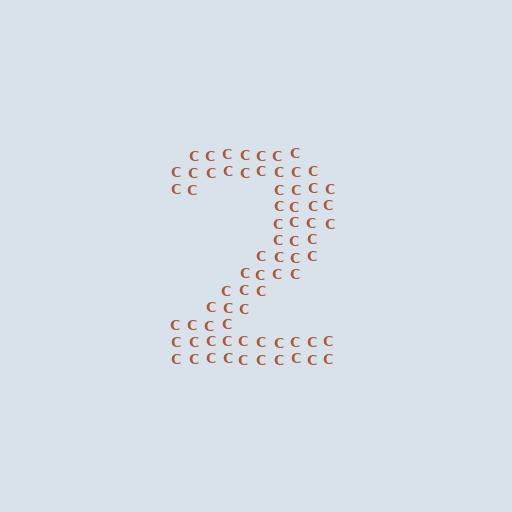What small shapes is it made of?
It is made of small letter C's.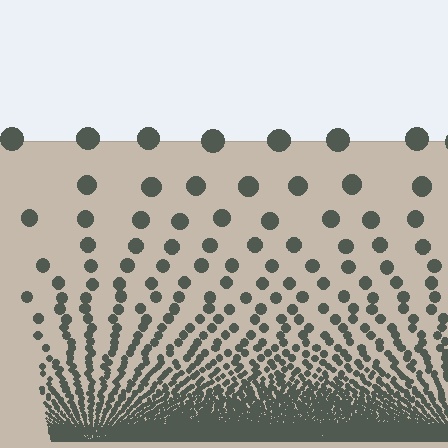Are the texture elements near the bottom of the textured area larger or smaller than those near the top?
Smaller. The gradient is inverted — elements near the bottom are smaller and denser.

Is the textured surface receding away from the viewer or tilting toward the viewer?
The surface appears to tilt toward the viewer. Texture elements get larger and sparser toward the top.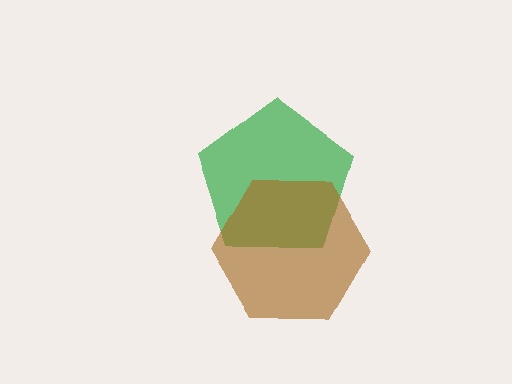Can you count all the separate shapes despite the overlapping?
Yes, there are 2 separate shapes.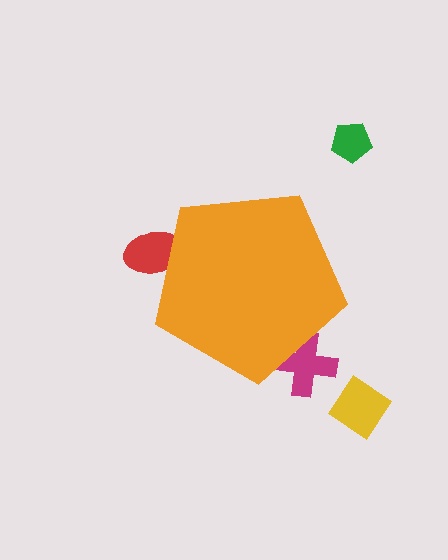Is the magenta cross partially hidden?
Yes, the magenta cross is partially hidden behind the orange pentagon.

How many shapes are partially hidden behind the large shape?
2 shapes are partially hidden.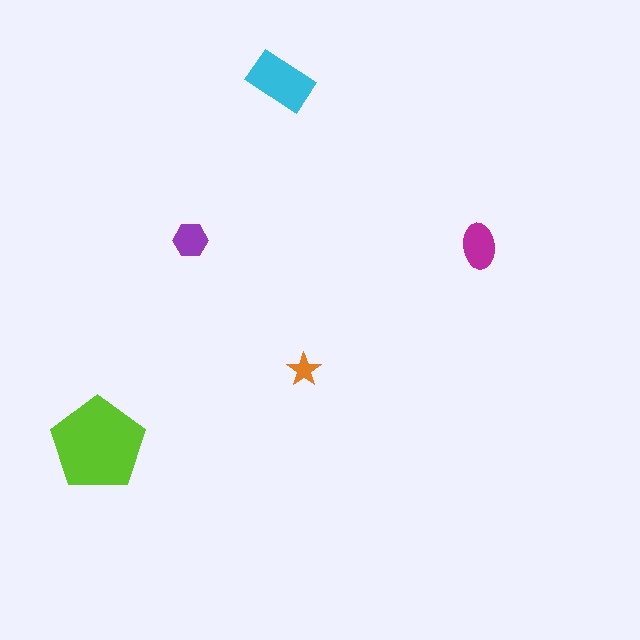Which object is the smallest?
The orange star.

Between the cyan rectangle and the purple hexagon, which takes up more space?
The cyan rectangle.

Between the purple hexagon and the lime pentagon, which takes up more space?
The lime pentagon.